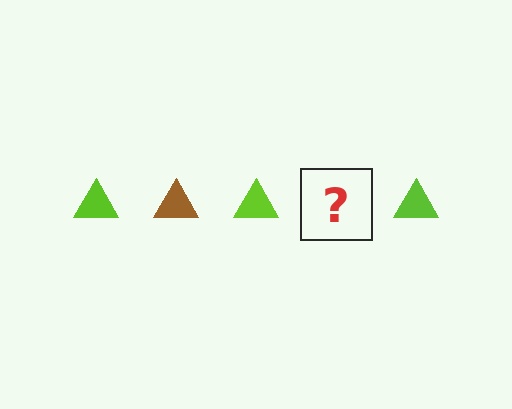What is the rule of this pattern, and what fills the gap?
The rule is that the pattern cycles through lime, brown triangles. The gap should be filled with a brown triangle.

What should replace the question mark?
The question mark should be replaced with a brown triangle.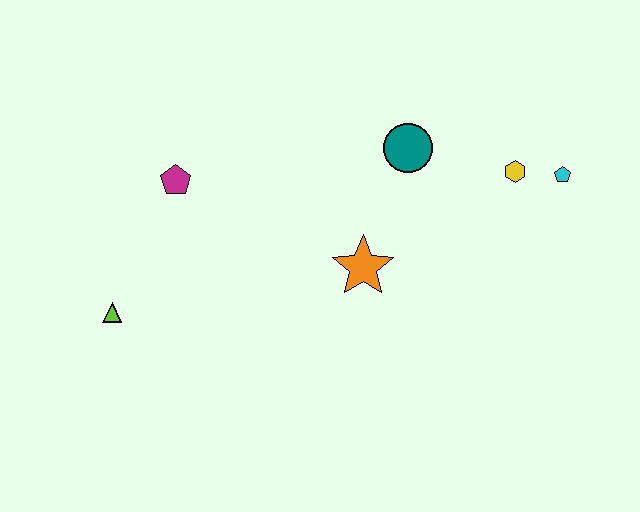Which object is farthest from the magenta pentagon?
The cyan pentagon is farthest from the magenta pentagon.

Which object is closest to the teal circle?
The yellow hexagon is closest to the teal circle.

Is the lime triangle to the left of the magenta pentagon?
Yes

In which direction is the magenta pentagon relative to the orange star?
The magenta pentagon is to the left of the orange star.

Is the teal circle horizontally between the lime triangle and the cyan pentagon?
Yes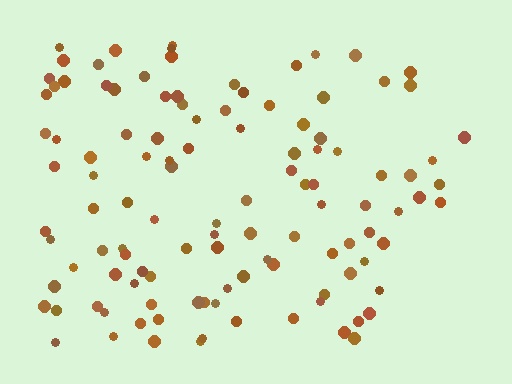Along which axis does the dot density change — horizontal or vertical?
Horizontal.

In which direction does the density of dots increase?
From right to left, with the left side densest.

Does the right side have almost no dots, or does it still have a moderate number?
Still a moderate number, just noticeably fewer than the left.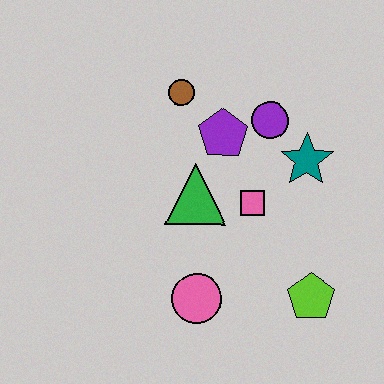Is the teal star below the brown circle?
Yes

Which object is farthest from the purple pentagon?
The lime pentagon is farthest from the purple pentagon.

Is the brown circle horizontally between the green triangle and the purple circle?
No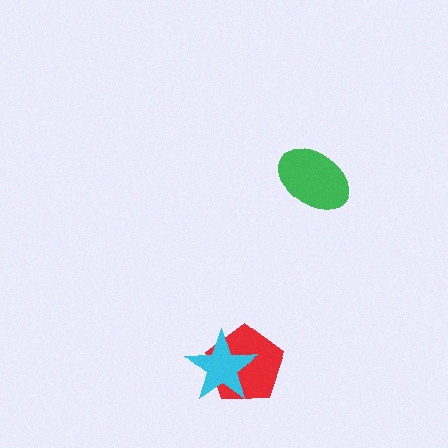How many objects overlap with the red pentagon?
1 object overlaps with the red pentagon.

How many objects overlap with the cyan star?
1 object overlaps with the cyan star.